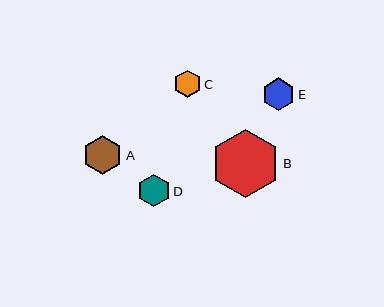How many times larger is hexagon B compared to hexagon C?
Hexagon B is approximately 2.5 times the size of hexagon C.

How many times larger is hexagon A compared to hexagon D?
Hexagon A is approximately 1.2 times the size of hexagon D.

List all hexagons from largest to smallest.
From largest to smallest: B, A, E, D, C.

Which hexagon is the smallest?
Hexagon C is the smallest with a size of approximately 27 pixels.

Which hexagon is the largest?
Hexagon B is the largest with a size of approximately 69 pixels.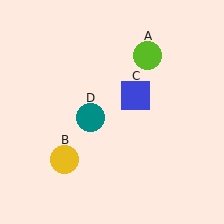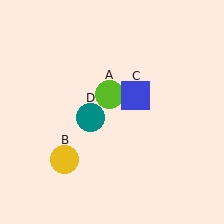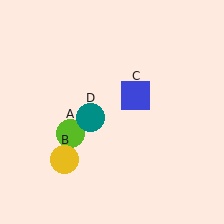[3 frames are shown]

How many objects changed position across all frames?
1 object changed position: lime circle (object A).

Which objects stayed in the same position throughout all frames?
Yellow circle (object B) and blue square (object C) and teal circle (object D) remained stationary.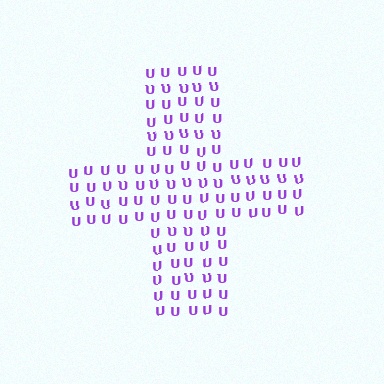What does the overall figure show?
The overall figure shows a cross.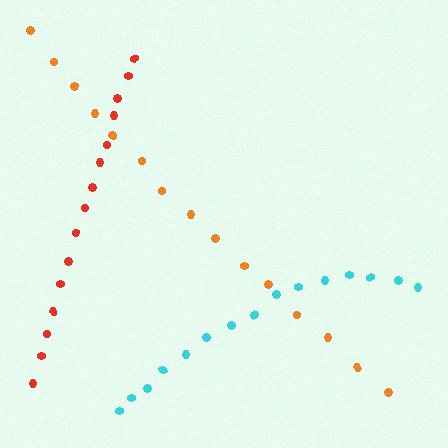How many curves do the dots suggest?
There are 3 distinct paths.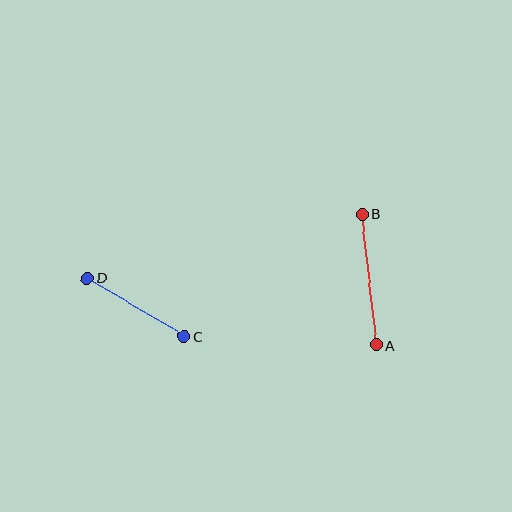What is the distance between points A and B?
The distance is approximately 132 pixels.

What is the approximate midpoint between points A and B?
The midpoint is at approximately (369, 280) pixels.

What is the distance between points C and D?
The distance is approximately 113 pixels.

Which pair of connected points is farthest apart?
Points A and B are farthest apart.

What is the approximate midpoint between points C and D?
The midpoint is at approximately (136, 307) pixels.